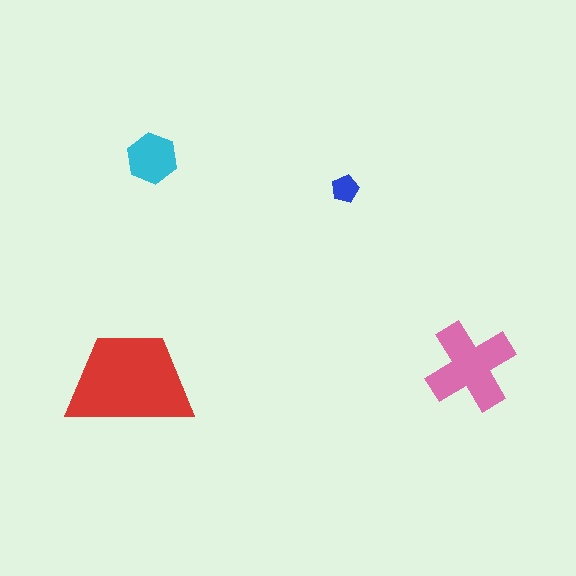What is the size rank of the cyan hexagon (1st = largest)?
3rd.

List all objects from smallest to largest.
The blue pentagon, the cyan hexagon, the pink cross, the red trapezoid.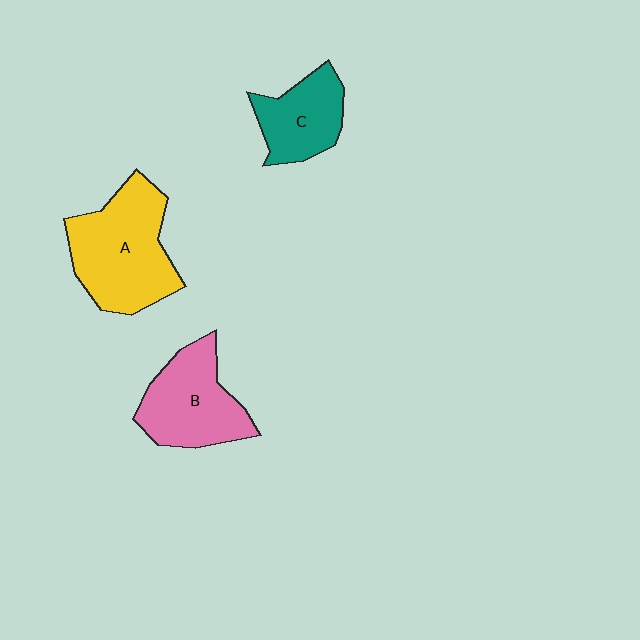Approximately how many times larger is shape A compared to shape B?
Approximately 1.3 times.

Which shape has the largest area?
Shape A (yellow).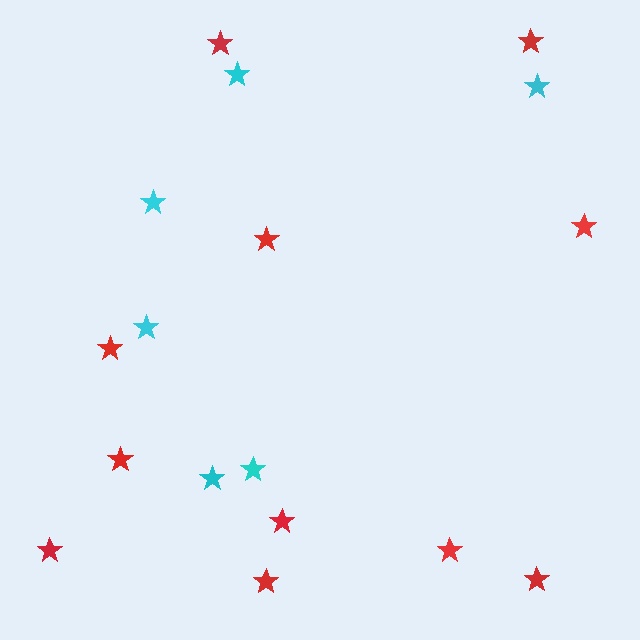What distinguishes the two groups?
There are 2 groups: one group of red stars (11) and one group of cyan stars (6).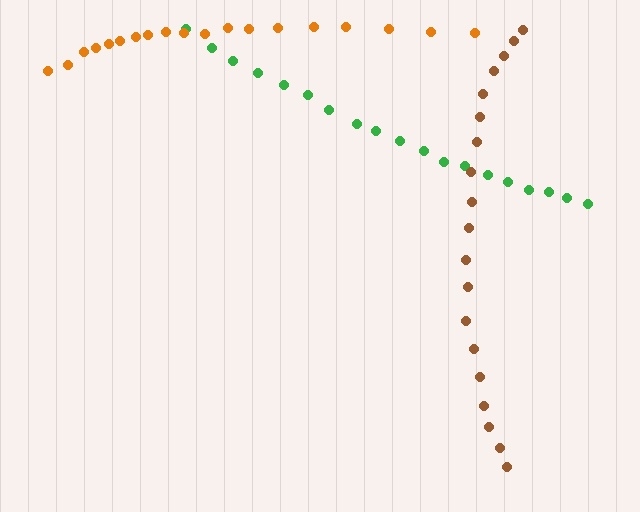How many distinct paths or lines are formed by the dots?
There are 3 distinct paths.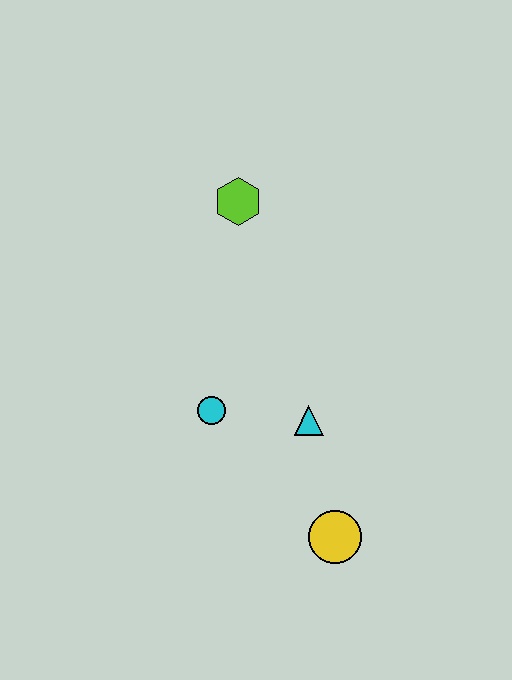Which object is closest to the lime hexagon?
The cyan circle is closest to the lime hexagon.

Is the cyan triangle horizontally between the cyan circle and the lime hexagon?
No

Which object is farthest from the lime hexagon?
The yellow circle is farthest from the lime hexagon.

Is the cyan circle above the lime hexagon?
No